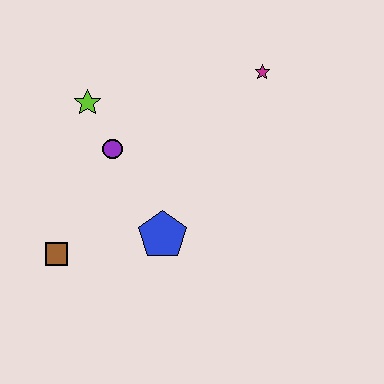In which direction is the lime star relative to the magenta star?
The lime star is to the left of the magenta star.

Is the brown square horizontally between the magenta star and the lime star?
No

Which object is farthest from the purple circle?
The magenta star is farthest from the purple circle.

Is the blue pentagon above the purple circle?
No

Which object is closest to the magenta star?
The purple circle is closest to the magenta star.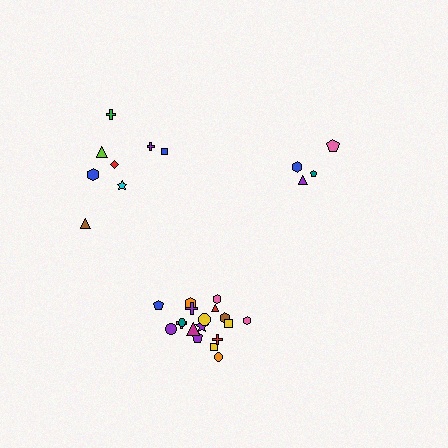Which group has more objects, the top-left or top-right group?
The top-left group.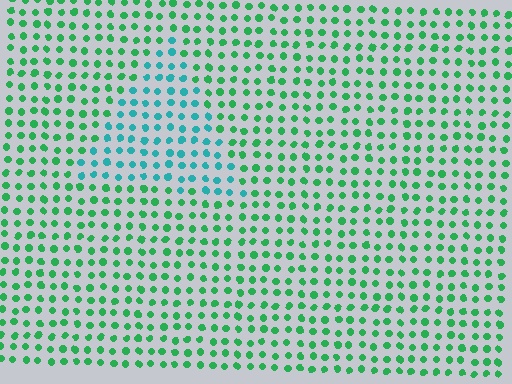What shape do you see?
I see a triangle.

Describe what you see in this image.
The image is filled with small green elements in a uniform arrangement. A triangle-shaped region is visible where the elements are tinted to a slightly different hue, forming a subtle color boundary.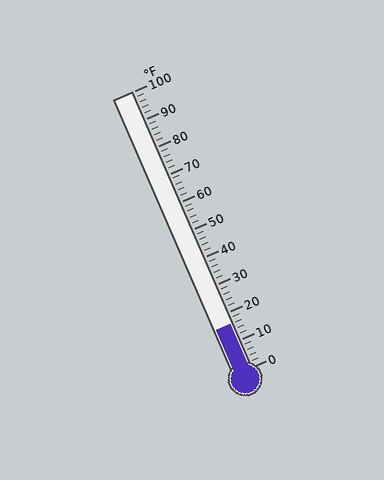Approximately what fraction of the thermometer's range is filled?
The thermometer is filled to approximately 15% of its range.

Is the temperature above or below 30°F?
The temperature is below 30°F.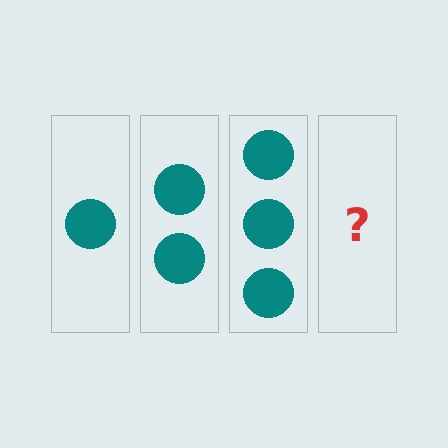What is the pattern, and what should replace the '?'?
The pattern is that each step adds one more circle. The '?' should be 4 circles.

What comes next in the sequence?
The next element should be 4 circles.